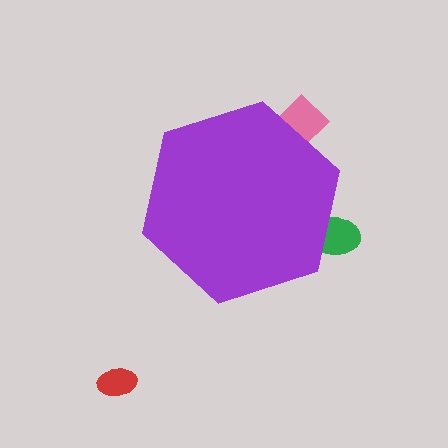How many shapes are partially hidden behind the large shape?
2 shapes are partially hidden.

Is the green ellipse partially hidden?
Yes, the green ellipse is partially hidden behind the purple hexagon.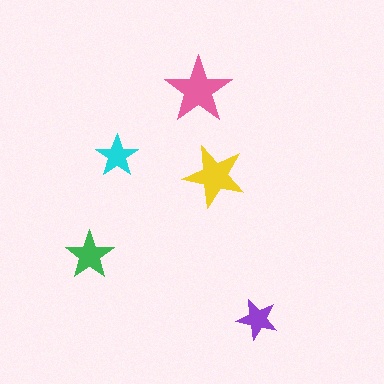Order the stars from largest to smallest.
the pink one, the yellow one, the green one, the cyan one, the purple one.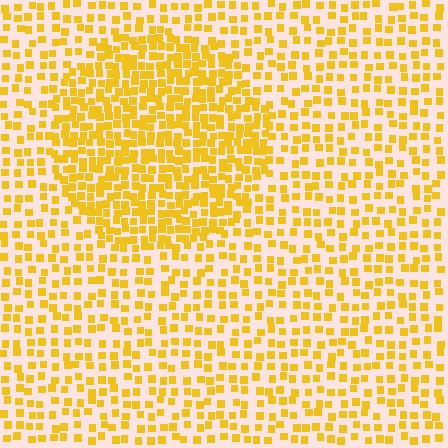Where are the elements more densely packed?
The elements are more densely packed inside the circle boundary.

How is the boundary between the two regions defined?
The boundary is defined by a change in element density (approximately 1.9x ratio). All elements are the same color, size, and shape.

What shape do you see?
I see a circle.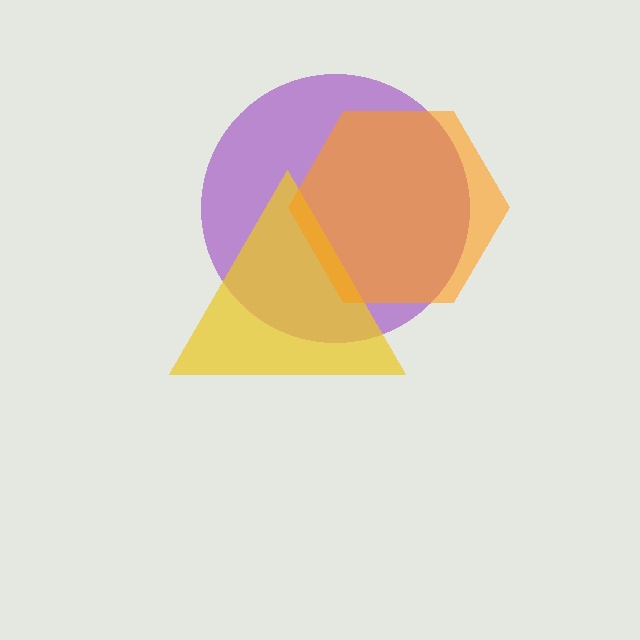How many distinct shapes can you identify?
There are 3 distinct shapes: a purple circle, a yellow triangle, an orange hexagon.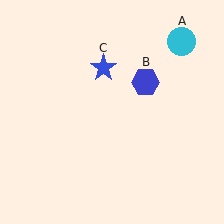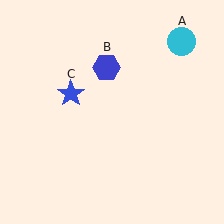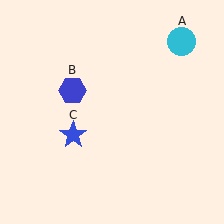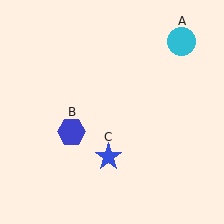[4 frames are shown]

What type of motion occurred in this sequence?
The blue hexagon (object B), blue star (object C) rotated counterclockwise around the center of the scene.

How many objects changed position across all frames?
2 objects changed position: blue hexagon (object B), blue star (object C).